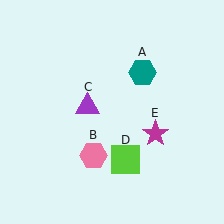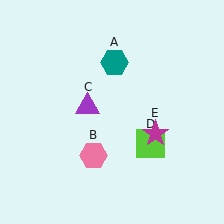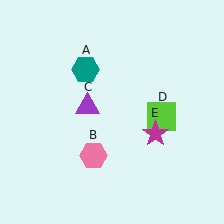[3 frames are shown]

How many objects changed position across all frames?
2 objects changed position: teal hexagon (object A), lime square (object D).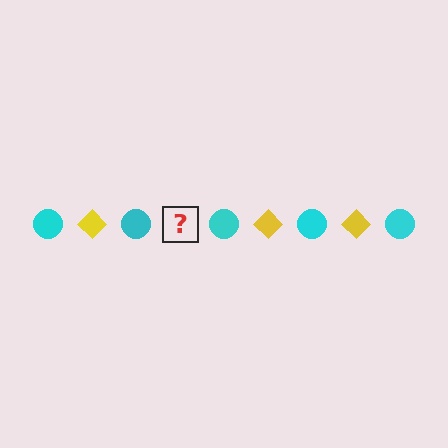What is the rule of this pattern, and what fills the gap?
The rule is that the pattern alternates between cyan circle and yellow diamond. The gap should be filled with a yellow diamond.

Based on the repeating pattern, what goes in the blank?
The blank should be a yellow diamond.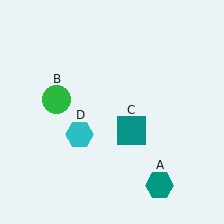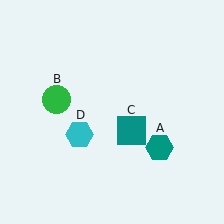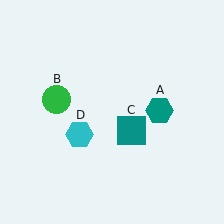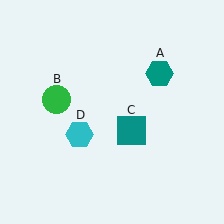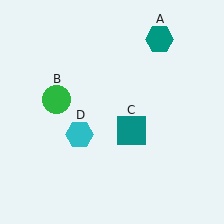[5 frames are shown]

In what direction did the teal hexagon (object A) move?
The teal hexagon (object A) moved up.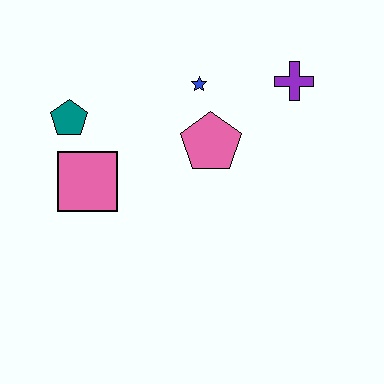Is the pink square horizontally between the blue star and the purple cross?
No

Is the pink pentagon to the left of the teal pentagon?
No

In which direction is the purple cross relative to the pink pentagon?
The purple cross is to the right of the pink pentagon.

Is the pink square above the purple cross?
No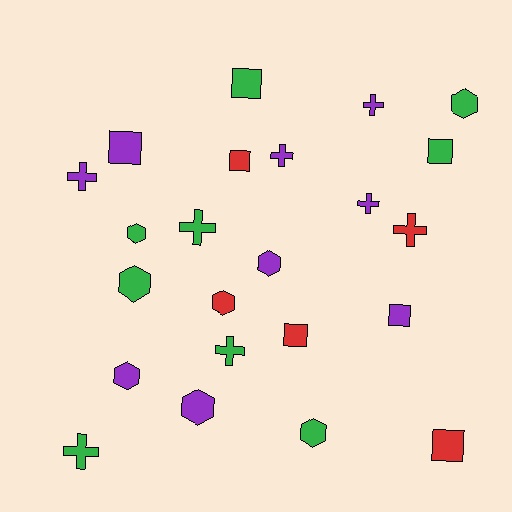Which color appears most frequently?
Purple, with 9 objects.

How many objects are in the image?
There are 23 objects.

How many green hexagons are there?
There are 4 green hexagons.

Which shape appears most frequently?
Cross, with 8 objects.